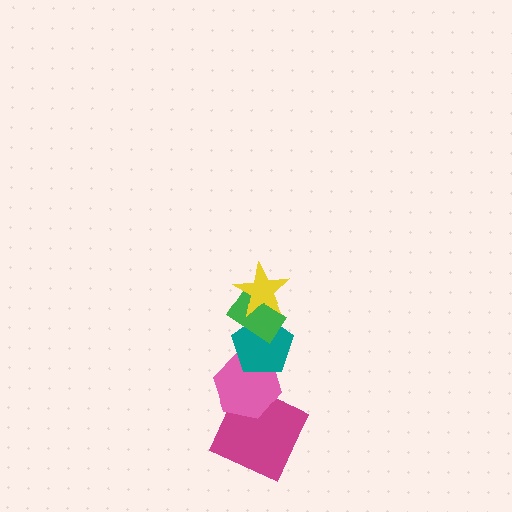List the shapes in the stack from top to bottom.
From top to bottom: the yellow star, the green rectangle, the teal pentagon, the pink hexagon, the magenta square.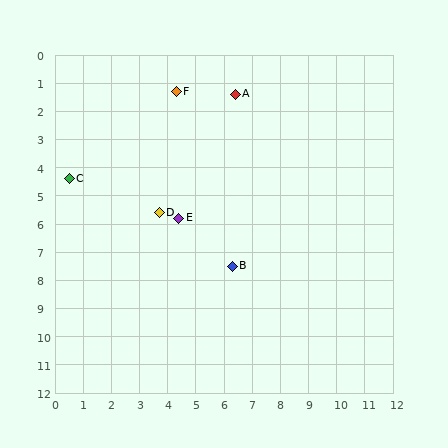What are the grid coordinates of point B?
Point B is at approximately (6.3, 7.5).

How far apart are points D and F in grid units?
Points D and F are about 4.3 grid units apart.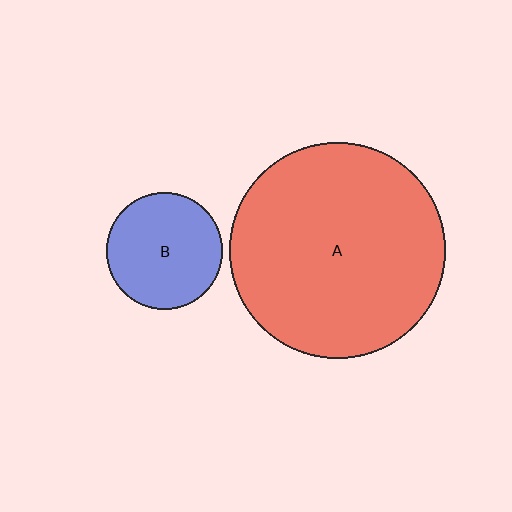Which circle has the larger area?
Circle A (red).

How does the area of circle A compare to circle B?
Approximately 3.4 times.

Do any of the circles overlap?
No, none of the circles overlap.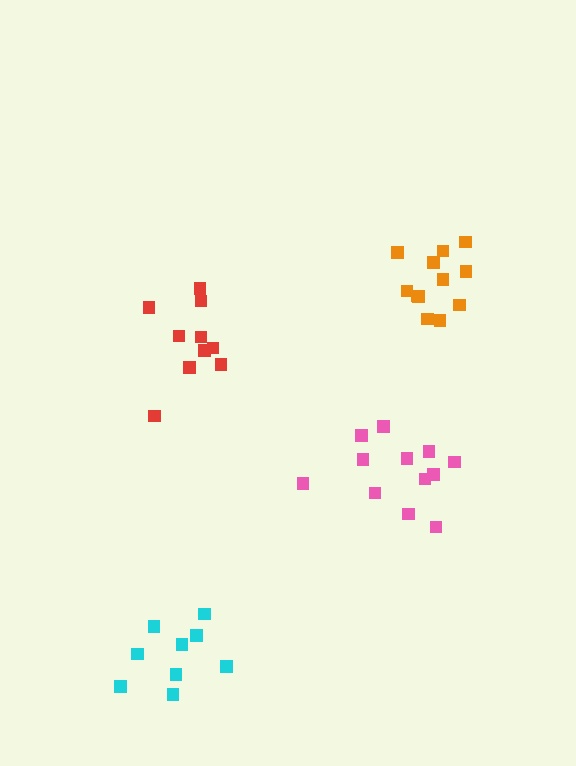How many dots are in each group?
Group 1: 10 dots, Group 2: 12 dots, Group 3: 12 dots, Group 4: 9 dots (43 total).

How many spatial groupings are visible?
There are 4 spatial groupings.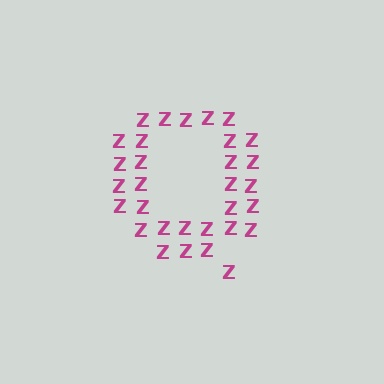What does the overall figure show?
The overall figure shows the letter Q.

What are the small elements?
The small elements are letter Z's.